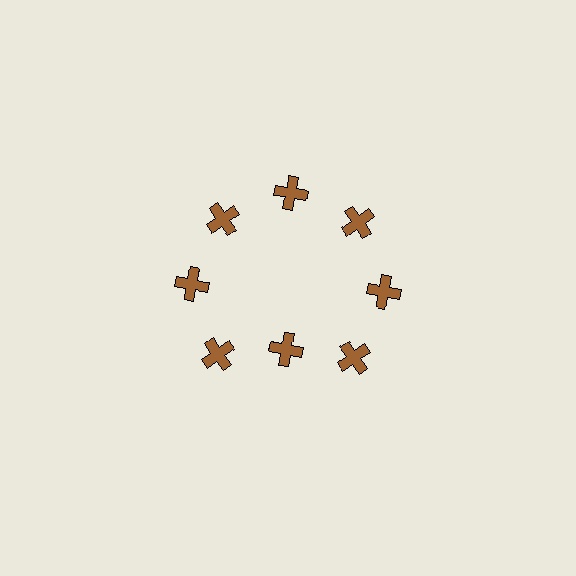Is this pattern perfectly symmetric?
No. The 8 brown crosses are arranged in a ring, but one element near the 6 o'clock position is pulled inward toward the center, breaking the 8-fold rotational symmetry.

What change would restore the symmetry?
The symmetry would be restored by moving it outward, back onto the ring so that all 8 crosses sit at equal angles and equal distance from the center.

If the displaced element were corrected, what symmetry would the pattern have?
It would have 8-fold rotational symmetry — the pattern would map onto itself every 45 degrees.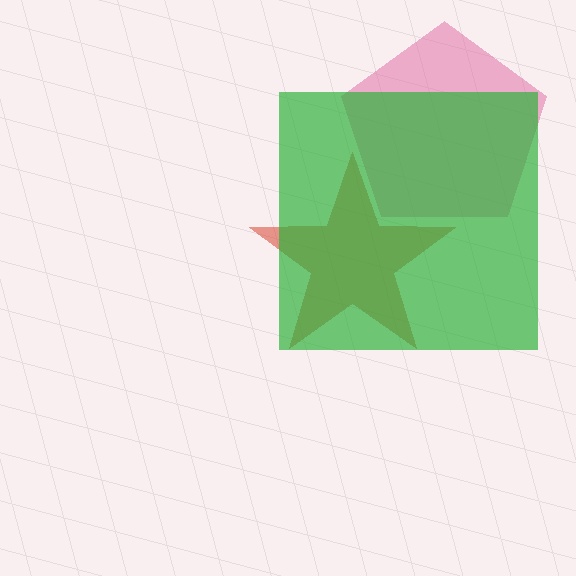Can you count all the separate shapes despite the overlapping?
Yes, there are 3 separate shapes.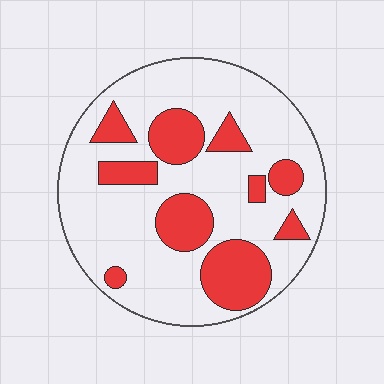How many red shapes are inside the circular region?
10.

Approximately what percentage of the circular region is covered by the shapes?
Approximately 25%.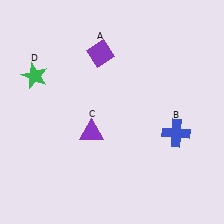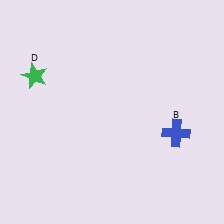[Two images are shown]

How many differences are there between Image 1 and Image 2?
There are 2 differences between the two images.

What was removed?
The purple diamond (A), the purple triangle (C) were removed in Image 2.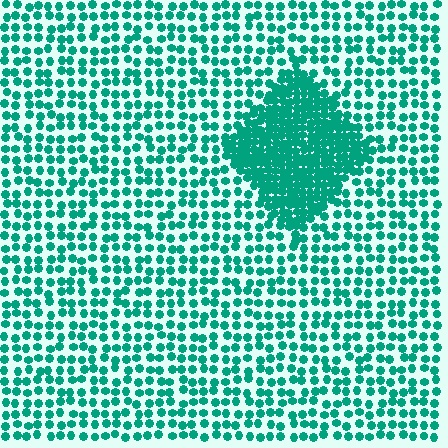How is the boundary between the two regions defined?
The boundary is defined by a change in element density (approximately 2.5x ratio). All elements are the same color, size, and shape.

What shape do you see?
I see a diamond.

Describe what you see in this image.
The image contains small teal elements arranged at two different densities. A diamond-shaped region is visible where the elements are more densely packed than the surrounding area.